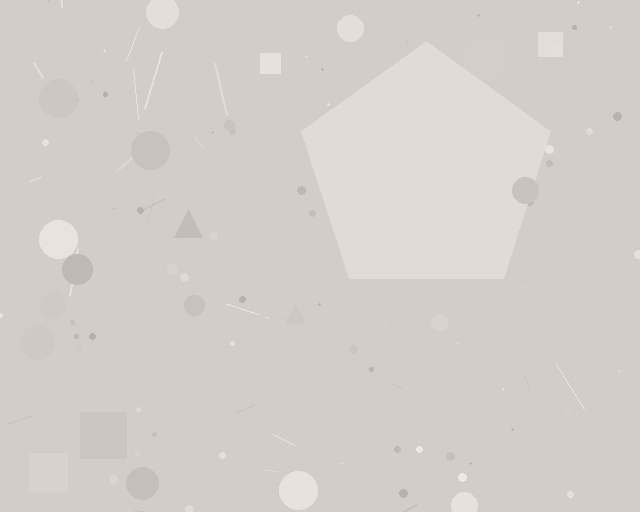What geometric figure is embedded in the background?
A pentagon is embedded in the background.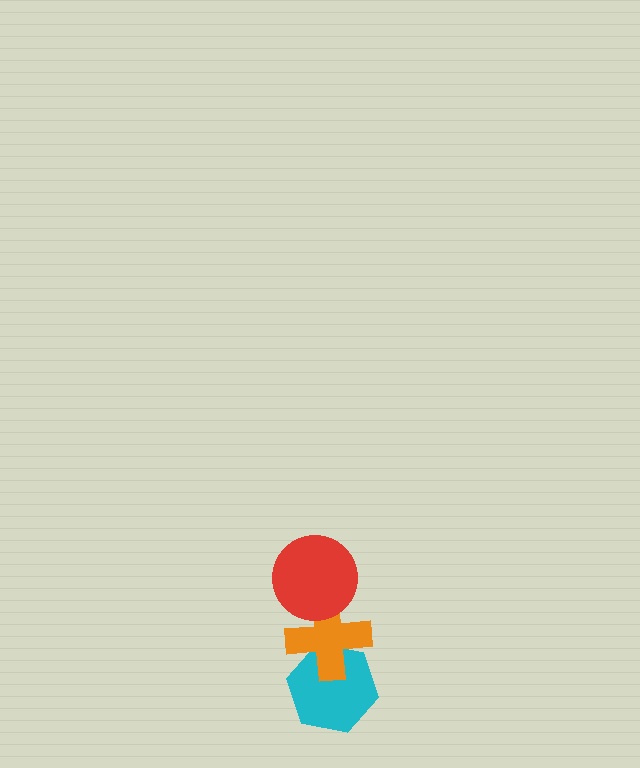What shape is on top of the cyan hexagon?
The orange cross is on top of the cyan hexagon.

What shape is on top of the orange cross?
The red circle is on top of the orange cross.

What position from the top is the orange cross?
The orange cross is 2nd from the top.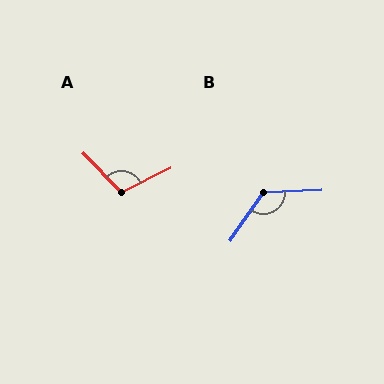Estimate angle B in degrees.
Approximately 127 degrees.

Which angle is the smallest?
A, at approximately 108 degrees.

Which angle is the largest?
B, at approximately 127 degrees.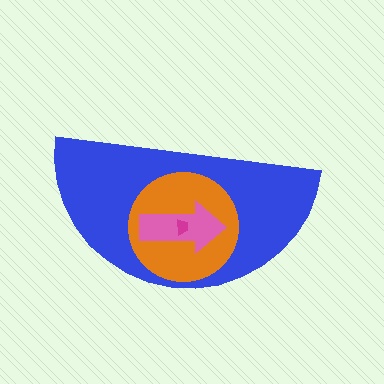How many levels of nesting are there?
4.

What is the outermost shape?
The blue semicircle.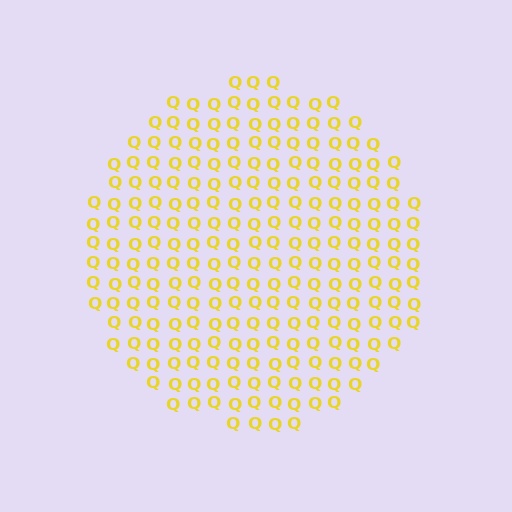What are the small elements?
The small elements are letter Q's.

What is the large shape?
The large shape is a circle.